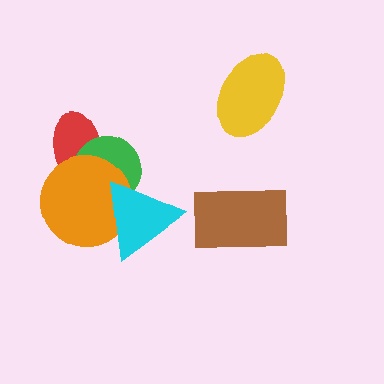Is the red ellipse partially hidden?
Yes, it is partially covered by another shape.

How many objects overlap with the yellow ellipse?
0 objects overlap with the yellow ellipse.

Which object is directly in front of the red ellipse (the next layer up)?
The green circle is directly in front of the red ellipse.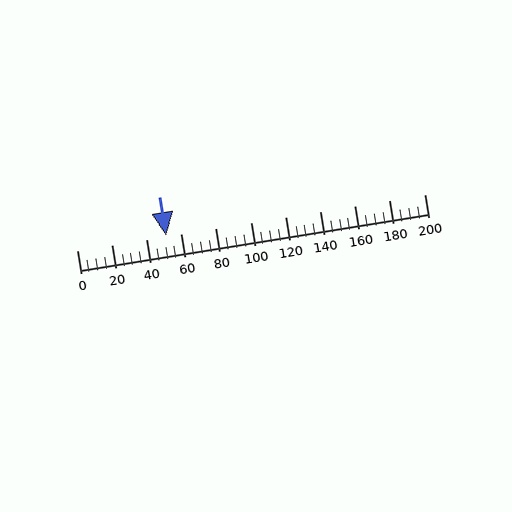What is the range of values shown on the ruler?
The ruler shows values from 0 to 200.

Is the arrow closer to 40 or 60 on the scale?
The arrow is closer to 60.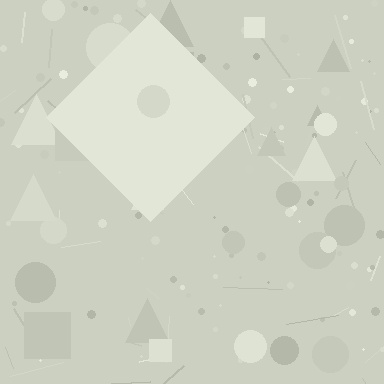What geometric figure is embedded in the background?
A diamond is embedded in the background.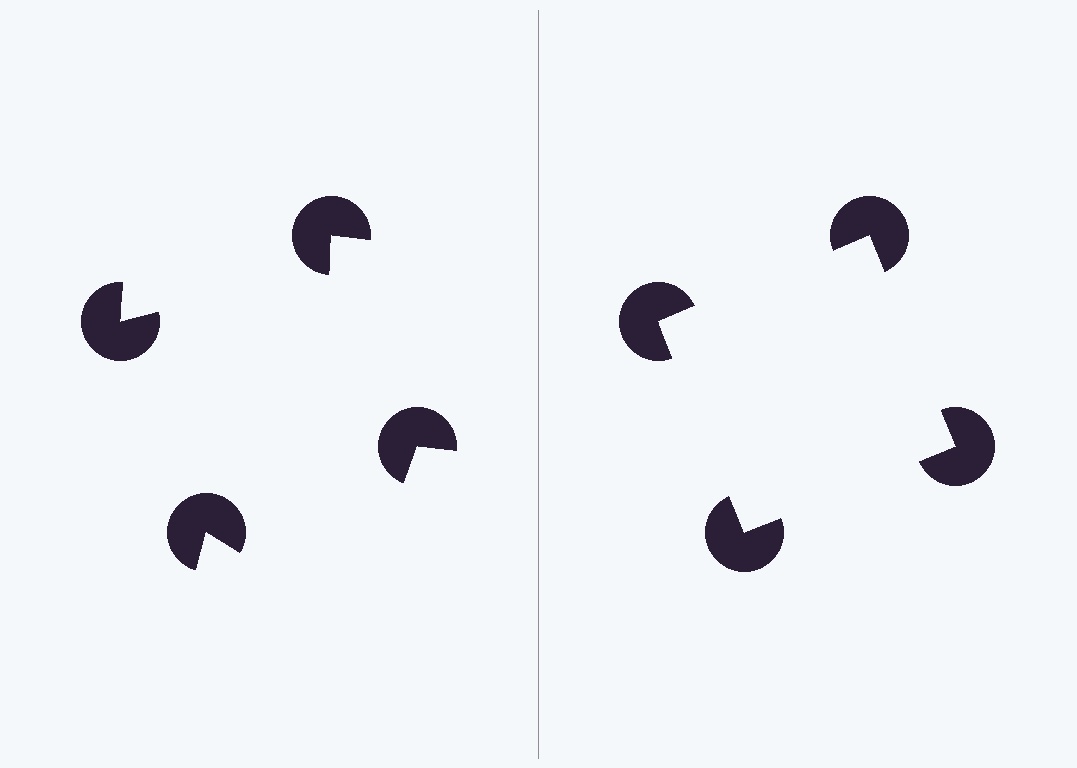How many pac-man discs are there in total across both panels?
8 — 4 on each side.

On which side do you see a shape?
An illusory square appears on the right side. On the left side the wedge cuts are rotated, so no coherent shape forms.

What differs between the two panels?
The pac-man discs are positioned identically on both sides; only the wedge orientations differ. On the right they align to a square; on the left they are misaligned.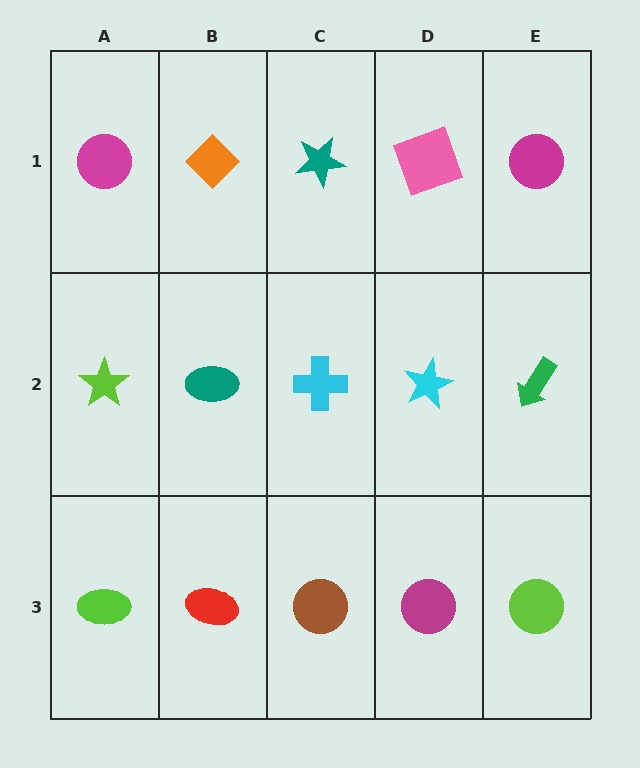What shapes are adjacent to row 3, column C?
A cyan cross (row 2, column C), a red ellipse (row 3, column B), a magenta circle (row 3, column D).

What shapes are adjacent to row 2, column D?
A pink square (row 1, column D), a magenta circle (row 3, column D), a cyan cross (row 2, column C), a green arrow (row 2, column E).